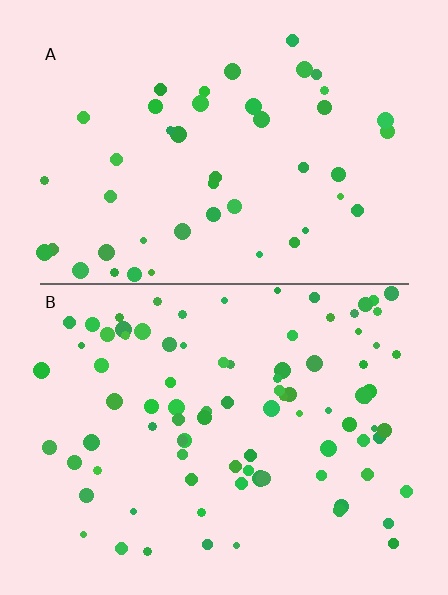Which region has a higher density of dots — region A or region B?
B (the bottom).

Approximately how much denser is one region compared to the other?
Approximately 1.9× — region B over region A.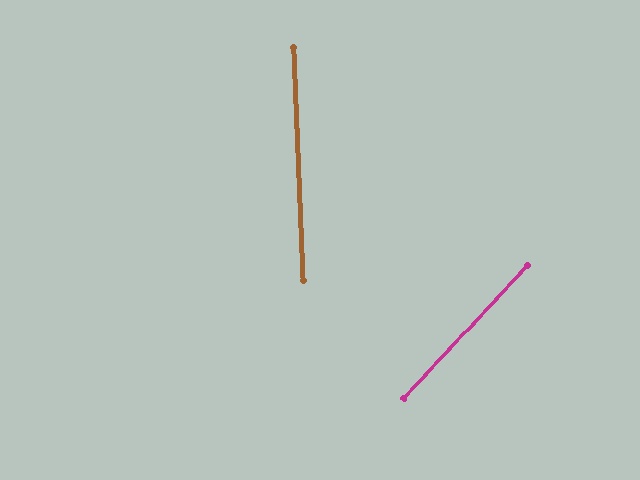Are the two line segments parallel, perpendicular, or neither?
Neither parallel nor perpendicular — they differ by about 46°.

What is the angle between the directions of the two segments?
Approximately 46 degrees.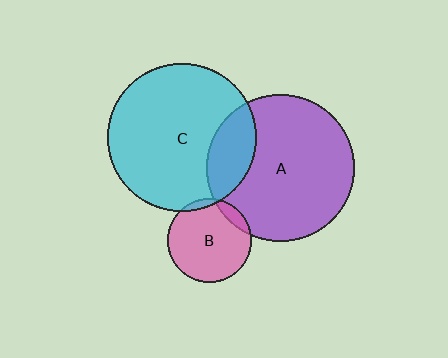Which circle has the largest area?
Circle C (cyan).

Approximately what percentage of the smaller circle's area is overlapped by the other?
Approximately 20%.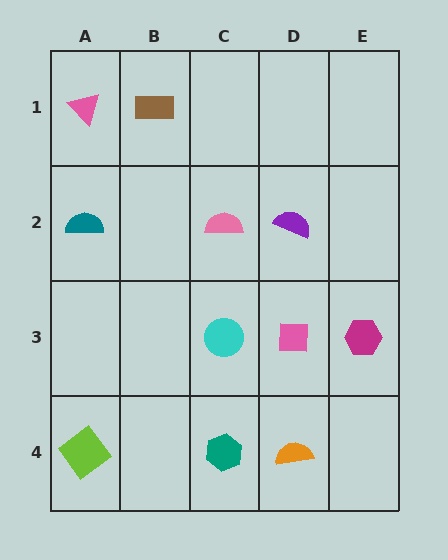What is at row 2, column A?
A teal semicircle.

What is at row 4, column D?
An orange semicircle.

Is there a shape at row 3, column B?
No, that cell is empty.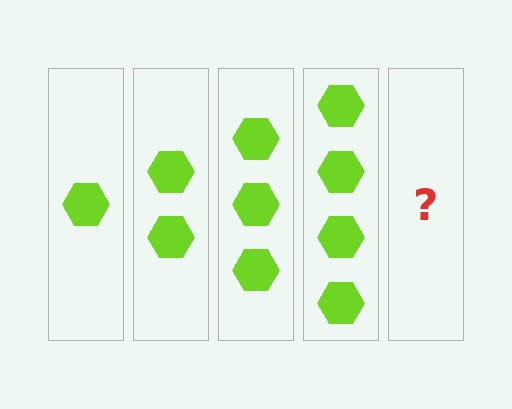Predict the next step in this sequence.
The next step is 5 hexagons.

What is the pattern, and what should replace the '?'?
The pattern is that each step adds one more hexagon. The '?' should be 5 hexagons.